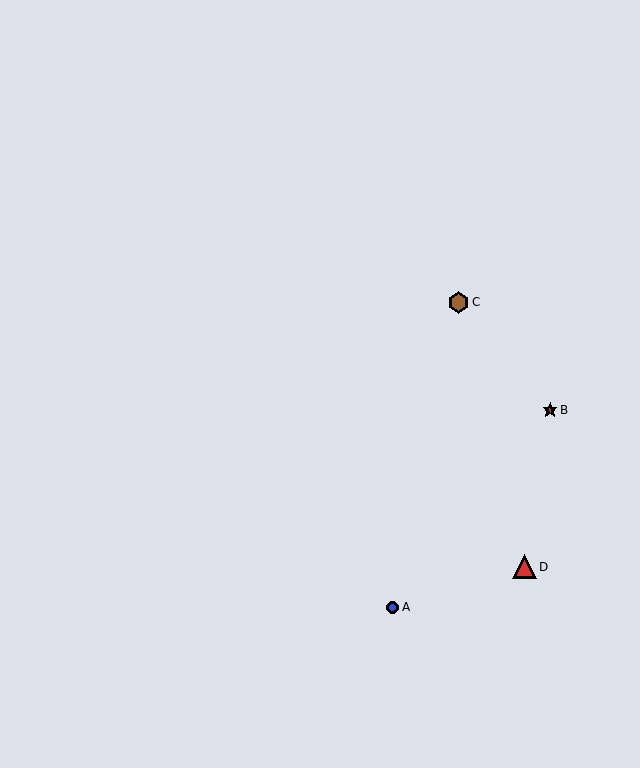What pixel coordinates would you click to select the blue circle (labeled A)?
Click at (393, 607) to select the blue circle A.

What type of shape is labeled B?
Shape B is a red star.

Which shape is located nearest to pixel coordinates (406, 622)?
The blue circle (labeled A) at (393, 607) is nearest to that location.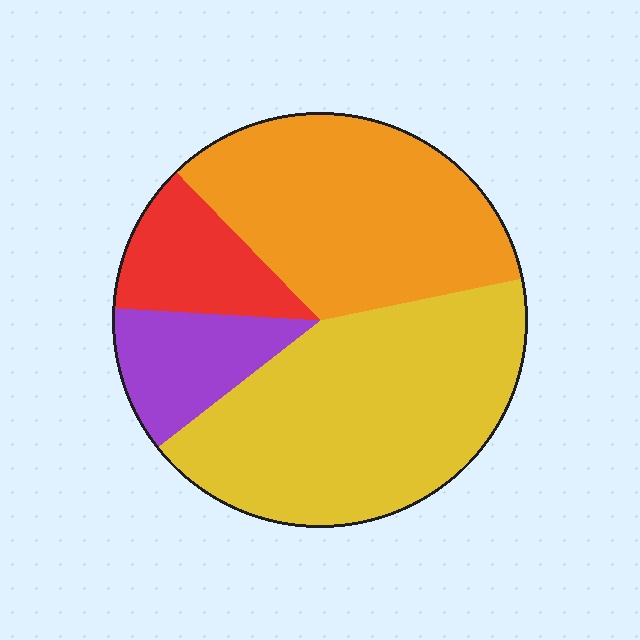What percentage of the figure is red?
Red covers roughly 10% of the figure.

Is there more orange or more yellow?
Yellow.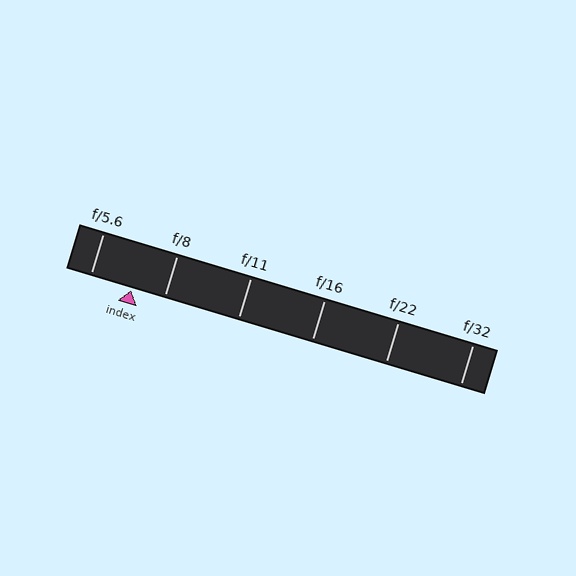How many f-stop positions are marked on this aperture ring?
There are 6 f-stop positions marked.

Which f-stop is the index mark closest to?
The index mark is closest to f/8.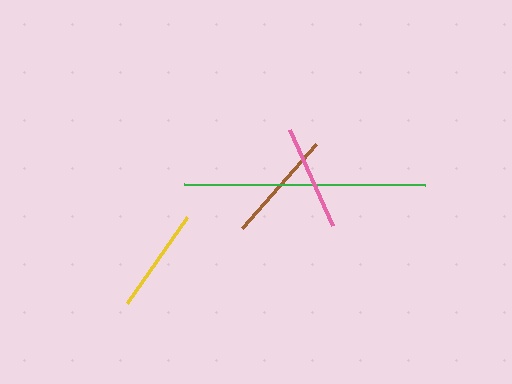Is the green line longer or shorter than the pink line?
The green line is longer than the pink line.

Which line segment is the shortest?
The yellow line is the shortest at approximately 105 pixels.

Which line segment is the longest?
The green line is the longest at approximately 241 pixels.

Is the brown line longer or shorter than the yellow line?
The brown line is longer than the yellow line.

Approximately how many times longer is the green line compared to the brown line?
The green line is approximately 2.2 times the length of the brown line.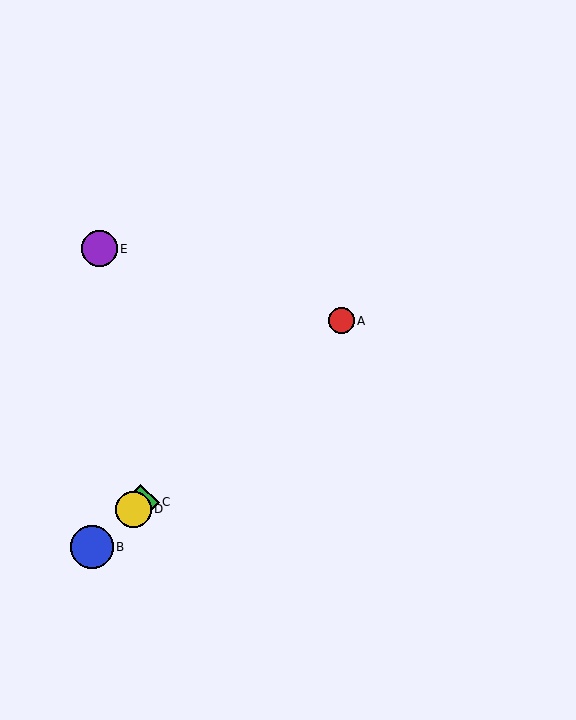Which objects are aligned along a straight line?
Objects A, B, C, D are aligned along a straight line.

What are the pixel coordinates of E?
Object E is at (99, 249).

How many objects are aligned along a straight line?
4 objects (A, B, C, D) are aligned along a straight line.